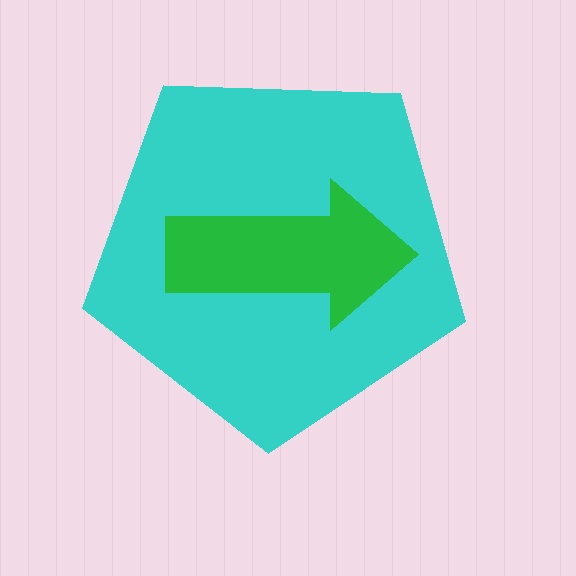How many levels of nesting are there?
2.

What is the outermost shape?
The cyan pentagon.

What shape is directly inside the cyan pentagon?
The green arrow.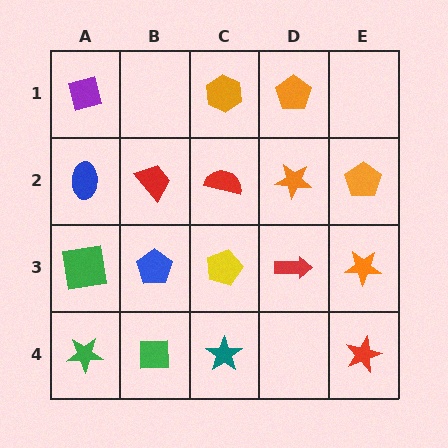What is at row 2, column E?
An orange pentagon.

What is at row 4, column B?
A green square.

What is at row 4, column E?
A red star.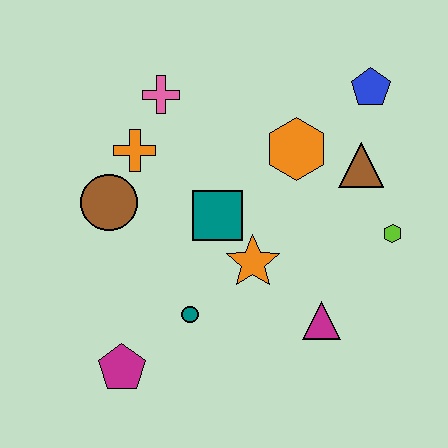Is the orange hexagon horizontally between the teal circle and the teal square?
No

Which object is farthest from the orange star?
The blue pentagon is farthest from the orange star.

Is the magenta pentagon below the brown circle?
Yes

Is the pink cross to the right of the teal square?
No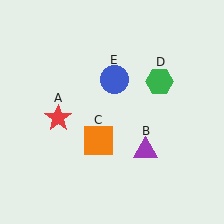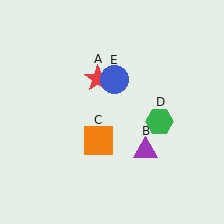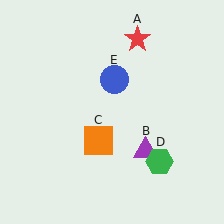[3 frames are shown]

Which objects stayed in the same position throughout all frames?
Purple triangle (object B) and orange square (object C) and blue circle (object E) remained stationary.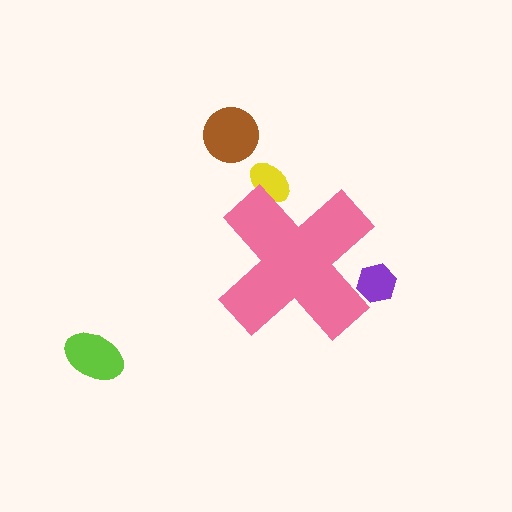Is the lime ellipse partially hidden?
No, the lime ellipse is fully visible.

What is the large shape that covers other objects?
A pink cross.